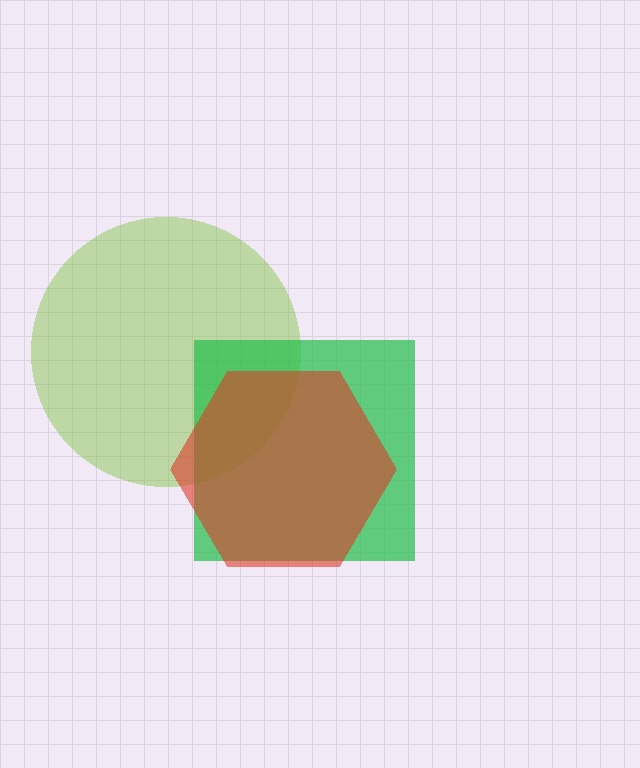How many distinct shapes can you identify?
There are 3 distinct shapes: a lime circle, a green square, a red hexagon.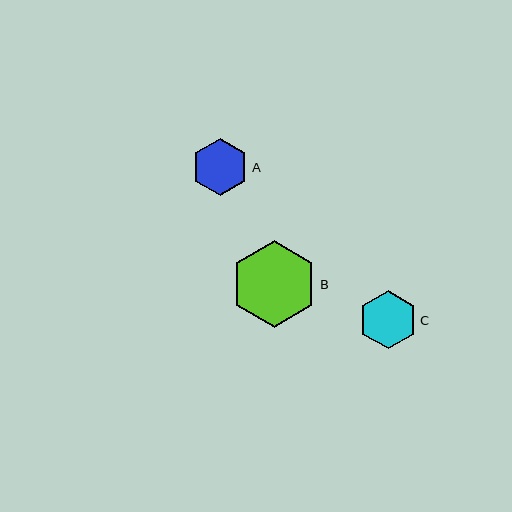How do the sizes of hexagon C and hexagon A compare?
Hexagon C and hexagon A are approximately the same size.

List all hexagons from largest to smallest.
From largest to smallest: B, C, A.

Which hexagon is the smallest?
Hexagon A is the smallest with a size of approximately 57 pixels.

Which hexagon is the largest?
Hexagon B is the largest with a size of approximately 87 pixels.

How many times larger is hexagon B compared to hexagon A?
Hexagon B is approximately 1.5 times the size of hexagon A.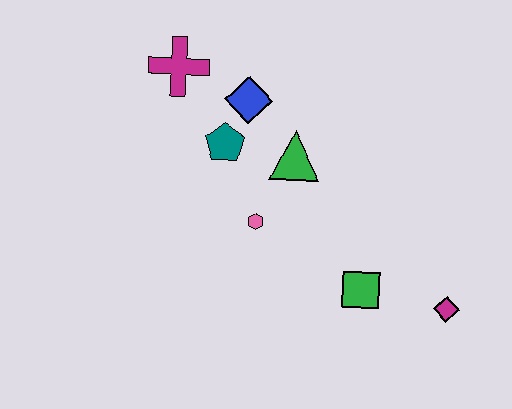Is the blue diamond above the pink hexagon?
Yes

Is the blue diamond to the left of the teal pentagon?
No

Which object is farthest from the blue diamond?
The magenta diamond is farthest from the blue diamond.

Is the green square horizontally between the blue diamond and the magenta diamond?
Yes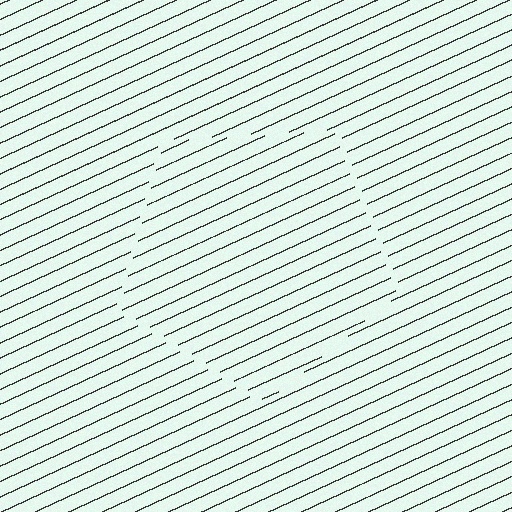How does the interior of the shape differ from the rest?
The interior of the shape contains the same grating, shifted by half a period — the contour is defined by the phase discontinuity where line-ends from the inner and outer gratings abut.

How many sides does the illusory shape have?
5 sides — the line-ends trace a pentagon.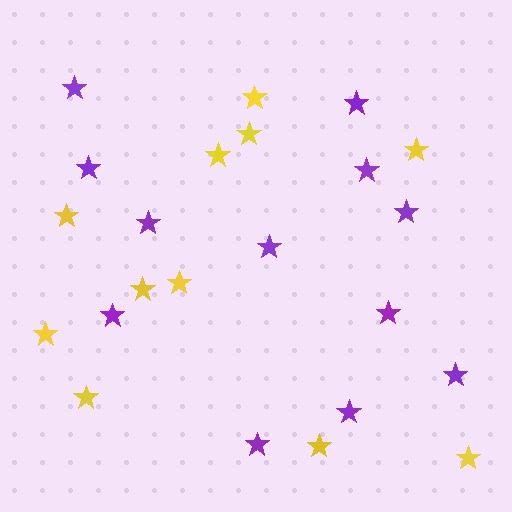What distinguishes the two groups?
There are 2 groups: one group of purple stars (12) and one group of yellow stars (11).